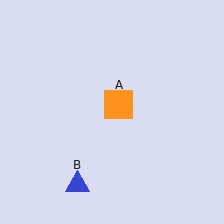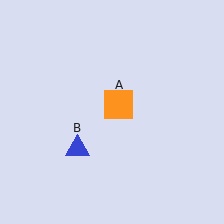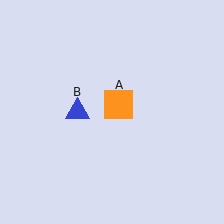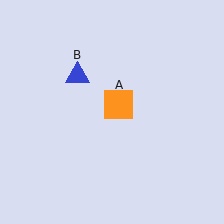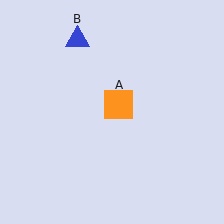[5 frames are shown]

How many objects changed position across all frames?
1 object changed position: blue triangle (object B).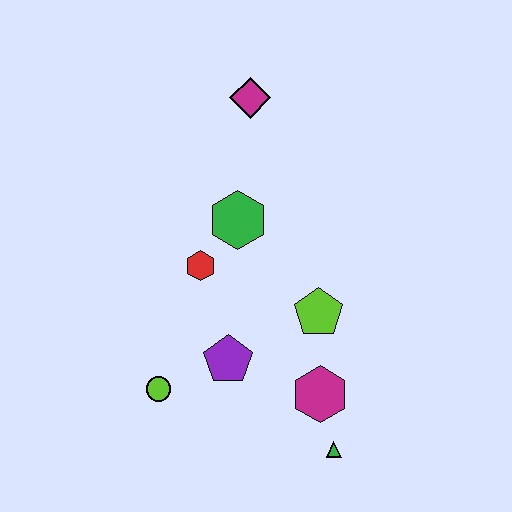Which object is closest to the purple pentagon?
The lime circle is closest to the purple pentagon.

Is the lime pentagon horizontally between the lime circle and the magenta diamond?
No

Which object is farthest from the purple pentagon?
The magenta diamond is farthest from the purple pentagon.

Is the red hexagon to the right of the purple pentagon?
No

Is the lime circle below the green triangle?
No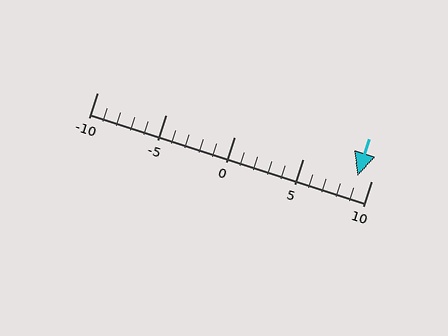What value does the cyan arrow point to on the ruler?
The cyan arrow points to approximately 9.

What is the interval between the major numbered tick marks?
The major tick marks are spaced 5 units apart.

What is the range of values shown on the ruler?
The ruler shows values from -10 to 10.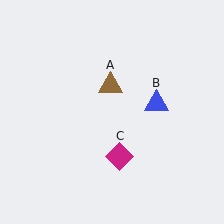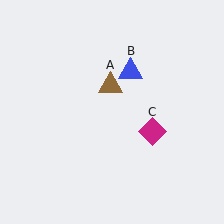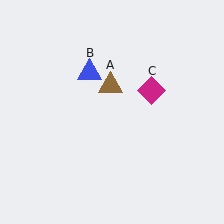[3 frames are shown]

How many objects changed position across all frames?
2 objects changed position: blue triangle (object B), magenta diamond (object C).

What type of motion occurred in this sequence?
The blue triangle (object B), magenta diamond (object C) rotated counterclockwise around the center of the scene.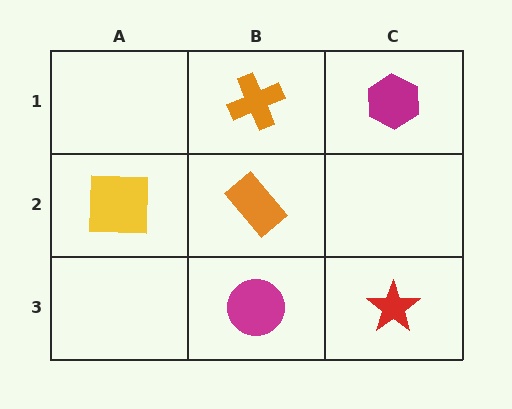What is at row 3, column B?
A magenta circle.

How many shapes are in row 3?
2 shapes.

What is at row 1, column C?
A magenta hexagon.